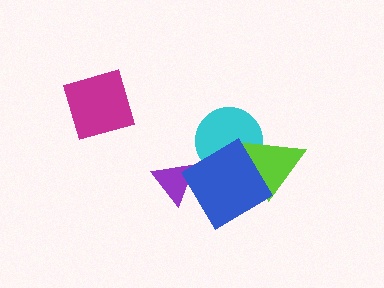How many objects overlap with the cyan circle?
2 objects overlap with the cyan circle.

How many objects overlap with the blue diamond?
3 objects overlap with the blue diamond.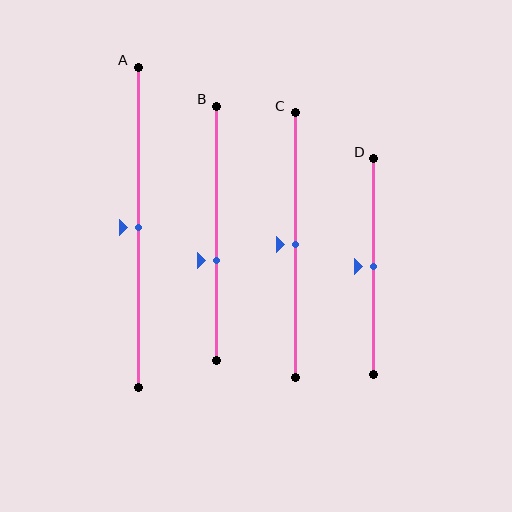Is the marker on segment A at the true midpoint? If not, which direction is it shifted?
Yes, the marker on segment A is at the true midpoint.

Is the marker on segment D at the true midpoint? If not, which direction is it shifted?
Yes, the marker on segment D is at the true midpoint.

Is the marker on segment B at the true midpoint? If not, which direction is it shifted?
No, the marker on segment B is shifted downward by about 11% of the segment length.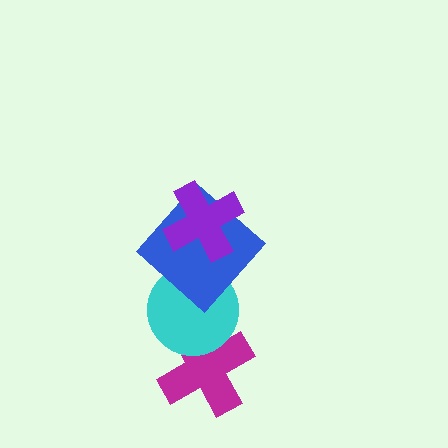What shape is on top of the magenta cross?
The cyan circle is on top of the magenta cross.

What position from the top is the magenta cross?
The magenta cross is 4th from the top.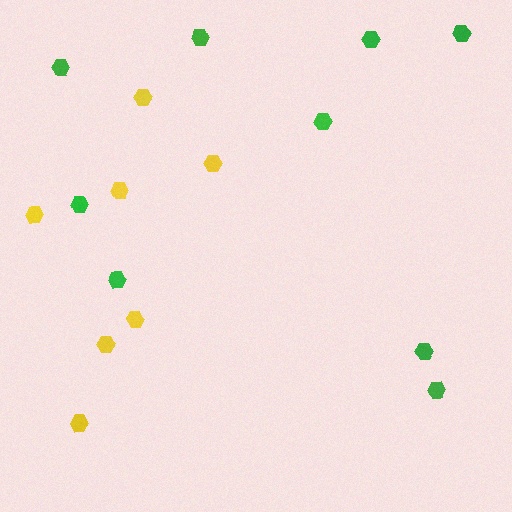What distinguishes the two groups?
There are 2 groups: one group of green hexagons (9) and one group of yellow hexagons (7).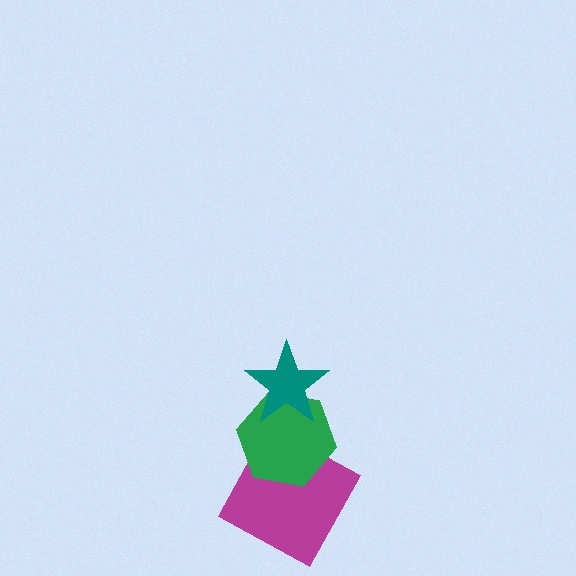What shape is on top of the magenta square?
The green hexagon is on top of the magenta square.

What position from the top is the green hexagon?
The green hexagon is 2nd from the top.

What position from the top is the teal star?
The teal star is 1st from the top.